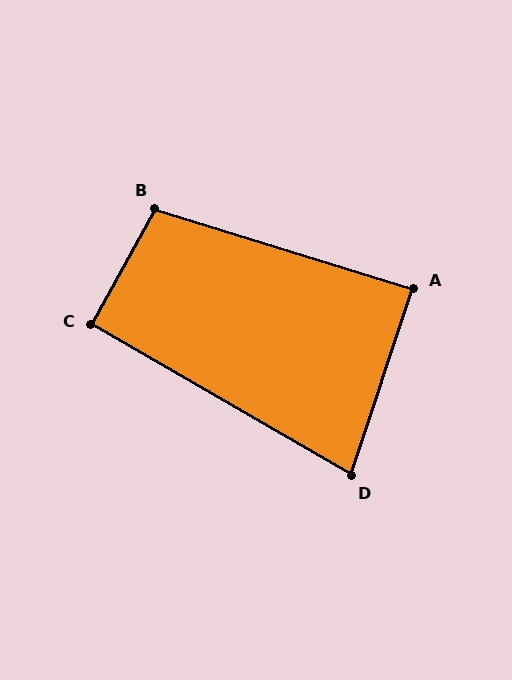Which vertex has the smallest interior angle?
D, at approximately 78 degrees.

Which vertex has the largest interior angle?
B, at approximately 102 degrees.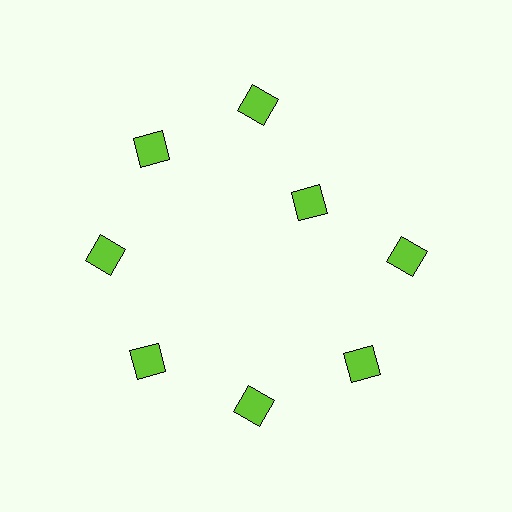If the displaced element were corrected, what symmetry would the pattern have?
It would have 8-fold rotational symmetry — the pattern would map onto itself every 45 degrees.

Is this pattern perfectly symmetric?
No. The 8 lime diamonds are arranged in a ring, but one element near the 2 o'clock position is pulled inward toward the center, breaking the 8-fold rotational symmetry.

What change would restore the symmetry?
The symmetry would be restored by moving it outward, back onto the ring so that all 8 diamonds sit at equal angles and equal distance from the center.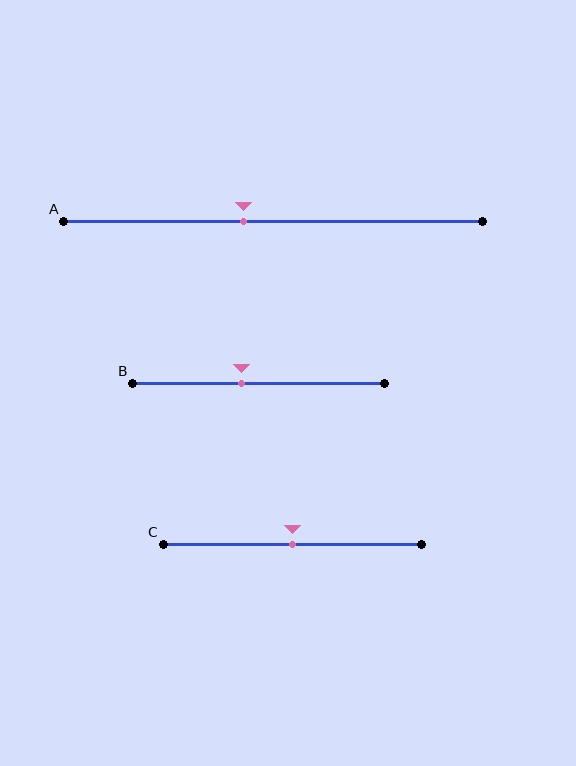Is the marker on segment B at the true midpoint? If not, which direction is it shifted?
No, the marker on segment B is shifted to the left by about 7% of the segment length.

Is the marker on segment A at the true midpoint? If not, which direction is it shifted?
No, the marker on segment A is shifted to the left by about 7% of the segment length.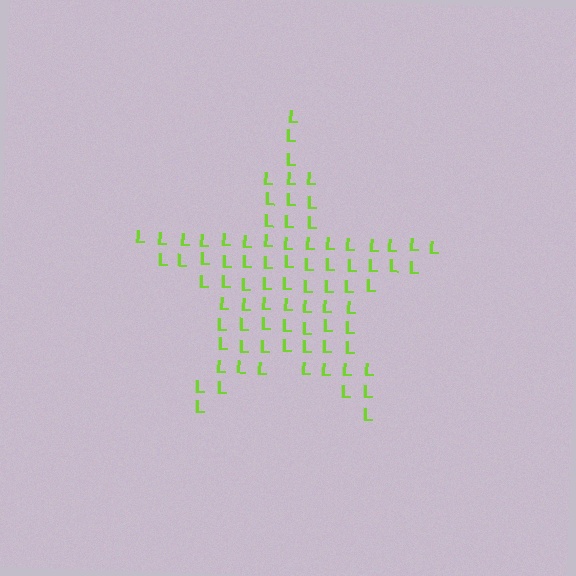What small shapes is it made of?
It is made of small letter L's.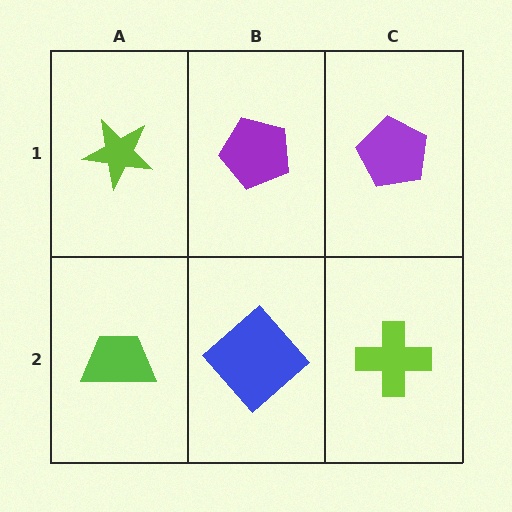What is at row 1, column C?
A purple pentagon.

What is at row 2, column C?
A lime cross.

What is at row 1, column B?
A purple pentagon.